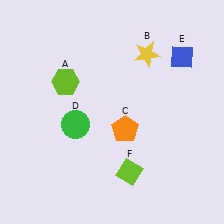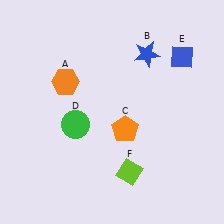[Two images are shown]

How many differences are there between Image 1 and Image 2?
There are 2 differences between the two images.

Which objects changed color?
A changed from lime to orange. B changed from yellow to blue.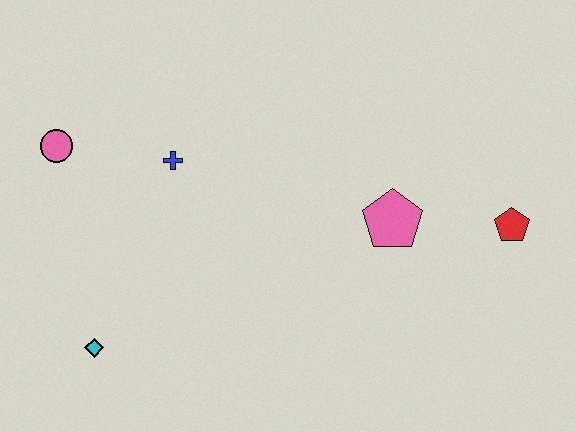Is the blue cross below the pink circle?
Yes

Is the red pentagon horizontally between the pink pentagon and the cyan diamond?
No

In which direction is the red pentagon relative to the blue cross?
The red pentagon is to the right of the blue cross.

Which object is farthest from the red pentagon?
The pink circle is farthest from the red pentagon.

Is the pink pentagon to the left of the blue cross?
No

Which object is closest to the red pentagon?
The pink pentagon is closest to the red pentagon.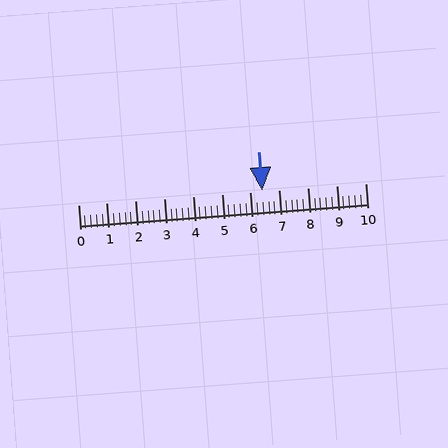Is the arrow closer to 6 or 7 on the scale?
The arrow is closer to 6.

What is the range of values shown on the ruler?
The ruler shows values from 0 to 10.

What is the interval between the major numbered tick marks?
The major tick marks are spaced 1 units apart.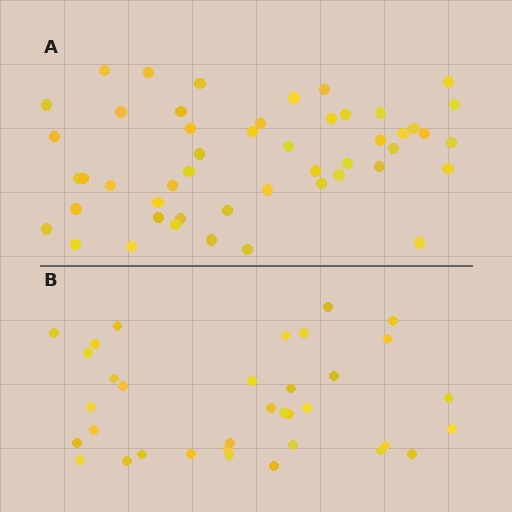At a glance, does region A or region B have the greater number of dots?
Region A (the top region) has more dots.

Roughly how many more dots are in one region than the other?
Region A has approximately 15 more dots than region B.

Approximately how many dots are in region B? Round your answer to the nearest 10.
About 40 dots. (The exact count is 35, which rounds to 40.)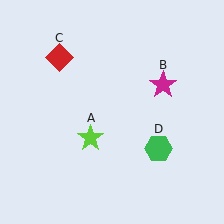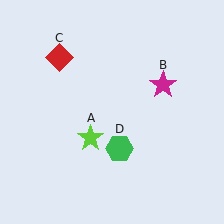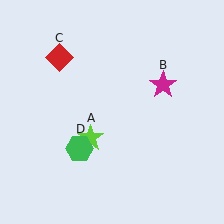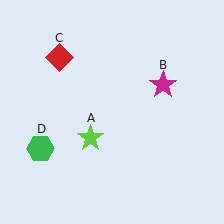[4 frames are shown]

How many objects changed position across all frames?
1 object changed position: green hexagon (object D).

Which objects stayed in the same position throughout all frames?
Lime star (object A) and magenta star (object B) and red diamond (object C) remained stationary.